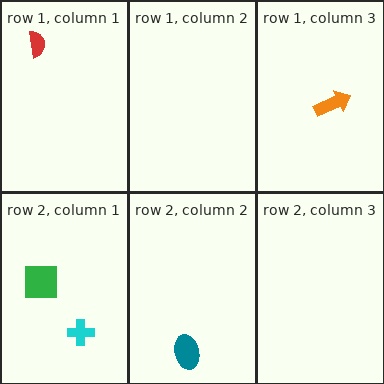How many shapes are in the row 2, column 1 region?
2.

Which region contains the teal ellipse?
The row 2, column 2 region.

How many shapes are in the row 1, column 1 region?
1.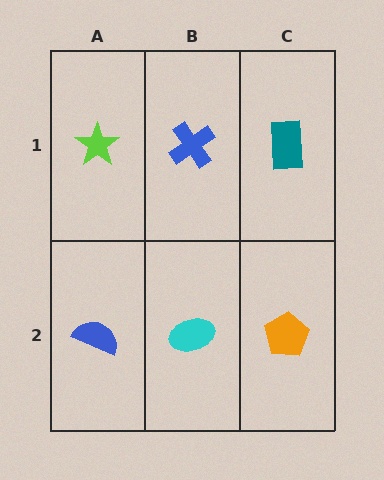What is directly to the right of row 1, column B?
A teal rectangle.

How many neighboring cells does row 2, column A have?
2.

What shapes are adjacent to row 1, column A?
A blue semicircle (row 2, column A), a blue cross (row 1, column B).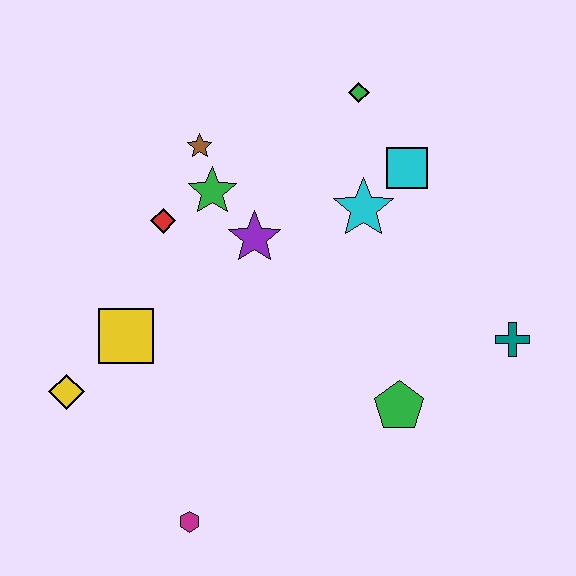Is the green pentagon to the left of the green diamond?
No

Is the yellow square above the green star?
No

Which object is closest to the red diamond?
The green star is closest to the red diamond.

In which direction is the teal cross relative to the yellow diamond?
The teal cross is to the right of the yellow diamond.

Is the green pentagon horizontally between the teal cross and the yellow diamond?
Yes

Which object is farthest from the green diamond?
The magenta hexagon is farthest from the green diamond.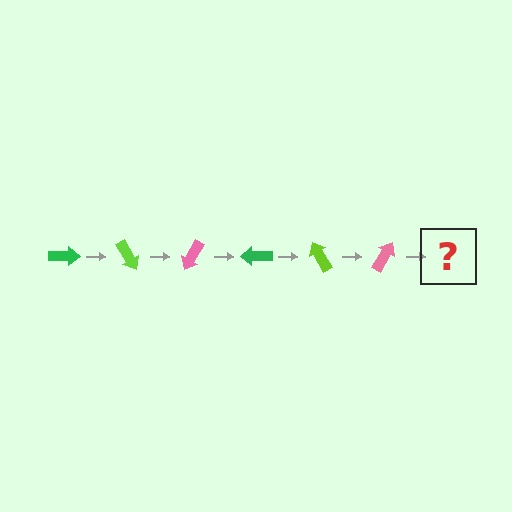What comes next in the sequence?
The next element should be a green arrow, rotated 360 degrees from the start.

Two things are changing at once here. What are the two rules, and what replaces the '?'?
The two rules are that it rotates 60 degrees each step and the color cycles through green, lime, and pink. The '?' should be a green arrow, rotated 360 degrees from the start.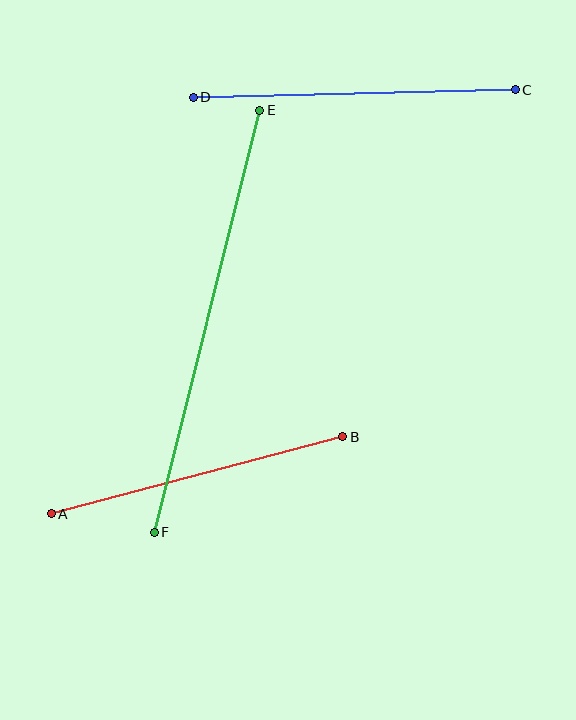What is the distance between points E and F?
The distance is approximately 435 pixels.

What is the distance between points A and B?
The distance is approximately 301 pixels.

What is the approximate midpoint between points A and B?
The midpoint is at approximately (197, 475) pixels.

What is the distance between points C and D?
The distance is approximately 322 pixels.